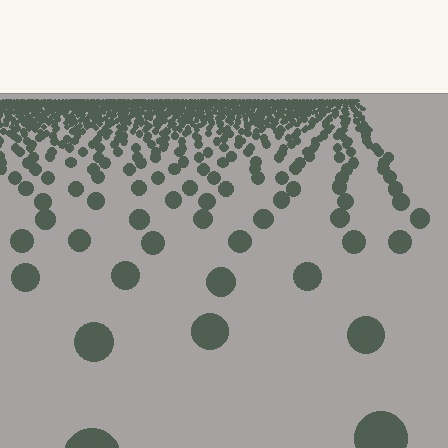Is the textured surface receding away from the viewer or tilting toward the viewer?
The surface is receding away from the viewer. Texture elements get smaller and denser toward the top.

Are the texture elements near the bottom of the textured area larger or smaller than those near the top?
Larger. Near the bottom, elements are closer to the viewer and appear at a bigger on-screen size.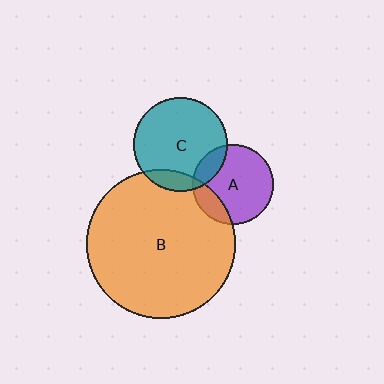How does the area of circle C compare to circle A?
Approximately 1.4 times.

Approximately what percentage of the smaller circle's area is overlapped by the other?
Approximately 15%.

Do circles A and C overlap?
Yes.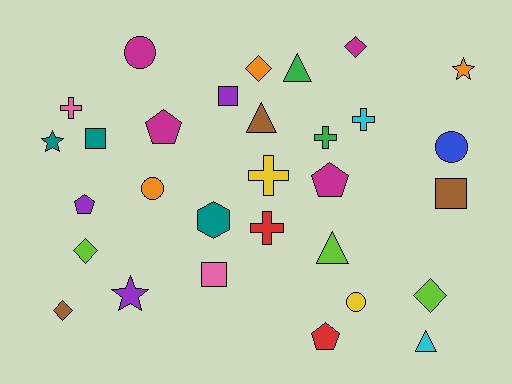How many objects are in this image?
There are 30 objects.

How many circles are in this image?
There are 4 circles.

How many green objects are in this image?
There are 2 green objects.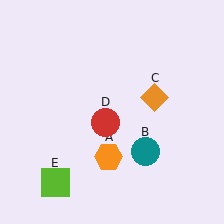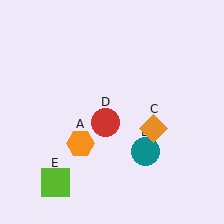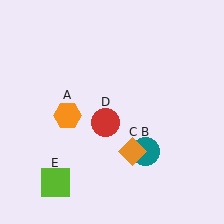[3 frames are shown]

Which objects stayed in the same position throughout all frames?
Teal circle (object B) and red circle (object D) and lime square (object E) remained stationary.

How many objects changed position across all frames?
2 objects changed position: orange hexagon (object A), orange diamond (object C).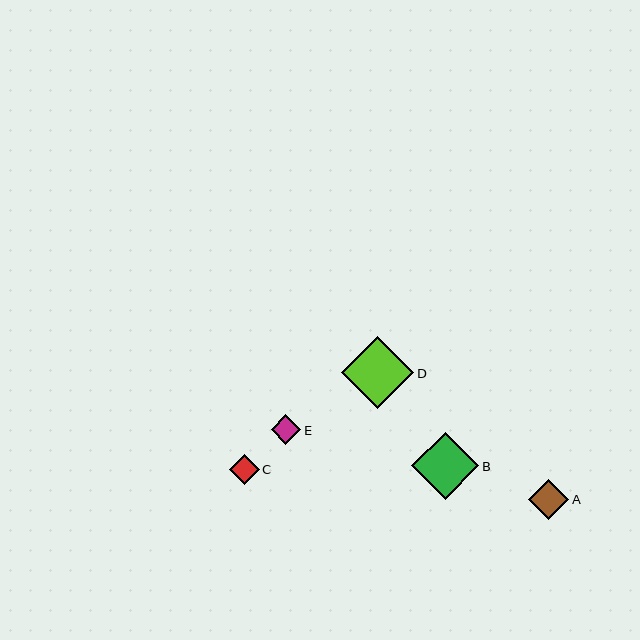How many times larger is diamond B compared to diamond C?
Diamond B is approximately 2.2 times the size of diamond C.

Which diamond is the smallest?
Diamond E is the smallest with a size of approximately 29 pixels.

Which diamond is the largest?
Diamond D is the largest with a size of approximately 72 pixels.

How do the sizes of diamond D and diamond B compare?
Diamond D and diamond B are approximately the same size.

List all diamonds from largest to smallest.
From largest to smallest: D, B, A, C, E.